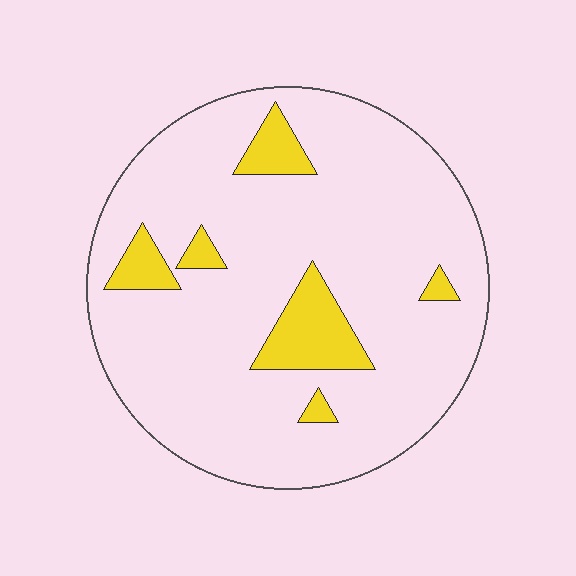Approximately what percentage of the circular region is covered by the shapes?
Approximately 10%.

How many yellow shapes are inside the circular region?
6.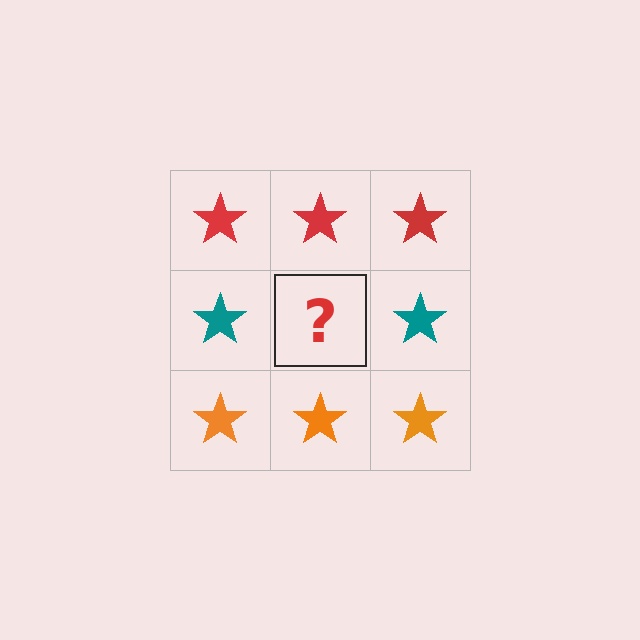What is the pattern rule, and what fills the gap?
The rule is that each row has a consistent color. The gap should be filled with a teal star.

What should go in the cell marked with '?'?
The missing cell should contain a teal star.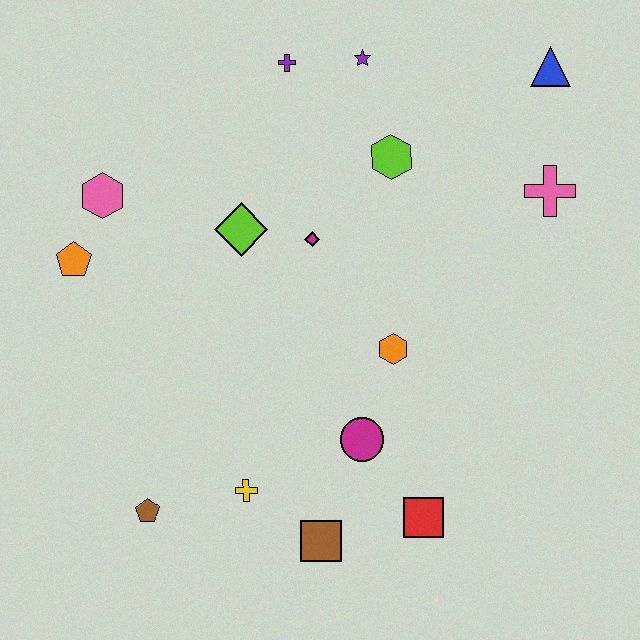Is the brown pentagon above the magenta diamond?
No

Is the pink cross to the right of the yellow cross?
Yes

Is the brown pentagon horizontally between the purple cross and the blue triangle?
No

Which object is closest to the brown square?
The yellow cross is closest to the brown square.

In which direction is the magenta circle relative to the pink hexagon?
The magenta circle is to the right of the pink hexagon.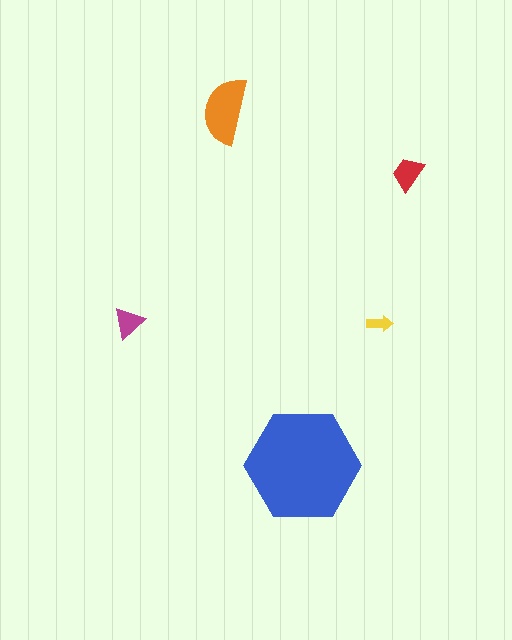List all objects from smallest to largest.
The yellow arrow, the magenta triangle, the red trapezoid, the orange semicircle, the blue hexagon.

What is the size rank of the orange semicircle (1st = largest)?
2nd.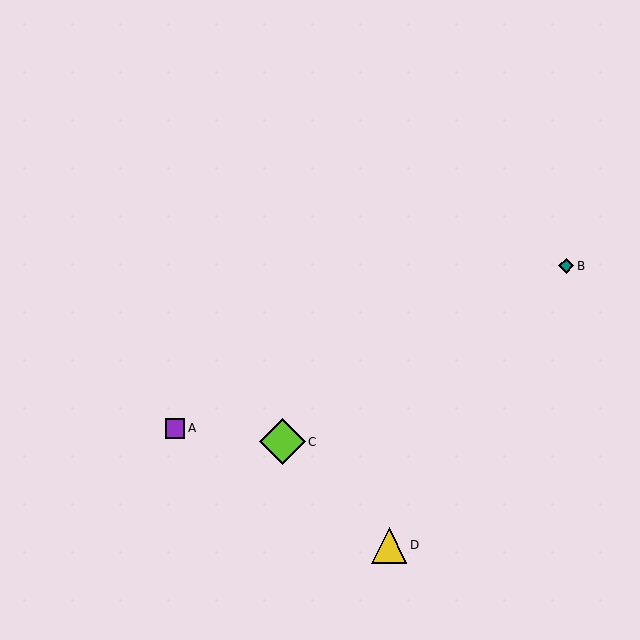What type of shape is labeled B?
Shape B is a teal diamond.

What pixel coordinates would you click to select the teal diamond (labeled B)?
Click at (566, 266) to select the teal diamond B.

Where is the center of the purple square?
The center of the purple square is at (175, 428).